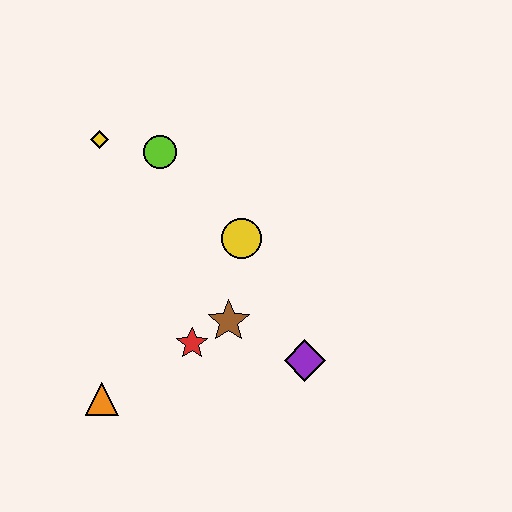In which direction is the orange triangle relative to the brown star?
The orange triangle is to the left of the brown star.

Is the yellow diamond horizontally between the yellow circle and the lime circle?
No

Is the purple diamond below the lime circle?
Yes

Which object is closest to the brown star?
The red star is closest to the brown star.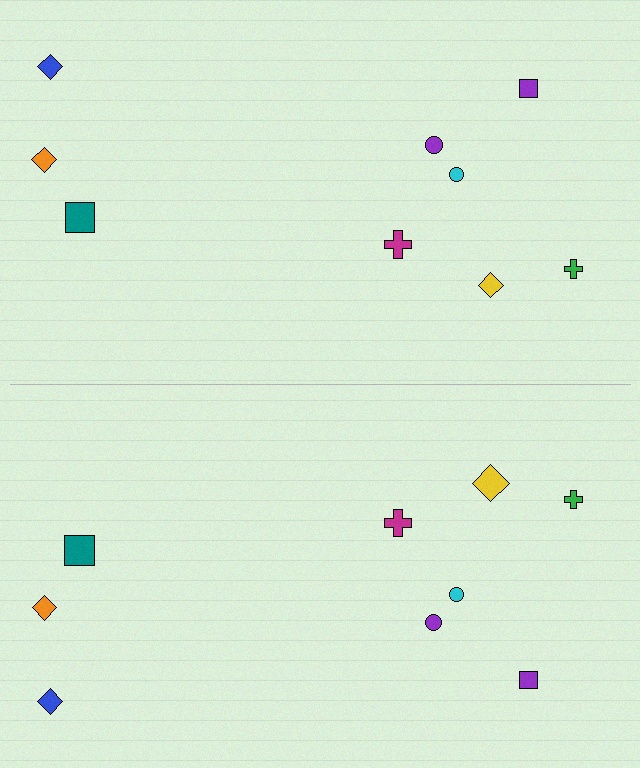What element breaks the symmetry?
The yellow diamond on the bottom side has a different size than its mirror counterpart.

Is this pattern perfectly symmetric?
No, the pattern is not perfectly symmetric. The yellow diamond on the bottom side has a different size than its mirror counterpart.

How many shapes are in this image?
There are 18 shapes in this image.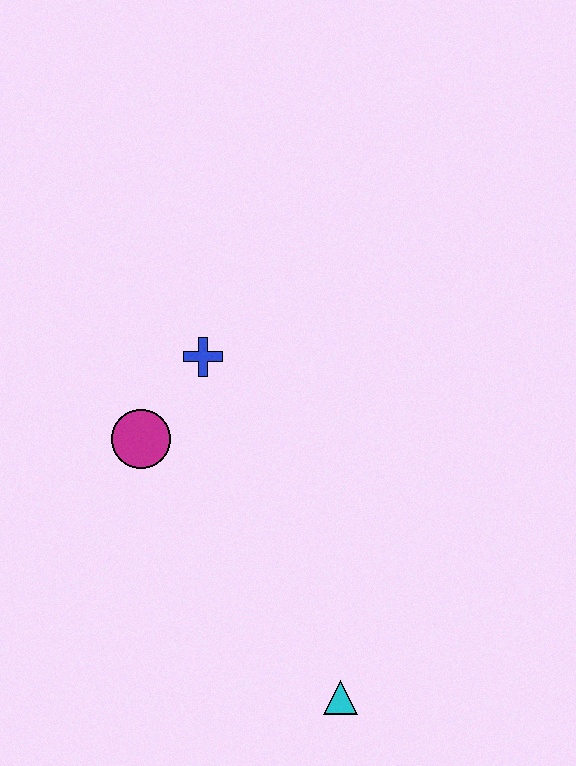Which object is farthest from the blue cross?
The cyan triangle is farthest from the blue cross.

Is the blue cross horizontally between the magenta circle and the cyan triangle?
Yes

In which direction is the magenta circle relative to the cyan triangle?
The magenta circle is above the cyan triangle.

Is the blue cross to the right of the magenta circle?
Yes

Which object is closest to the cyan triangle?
The magenta circle is closest to the cyan triangle.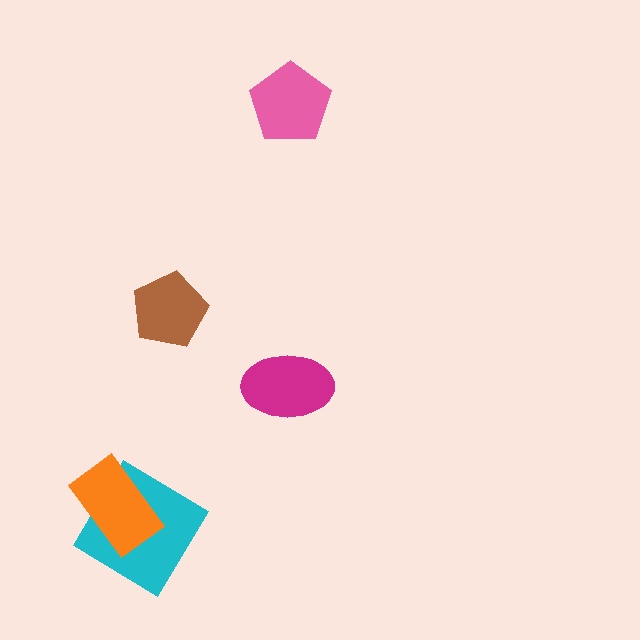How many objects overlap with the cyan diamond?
1 object overlaps with the cyan diamond.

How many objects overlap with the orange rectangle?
1 object overlaps with the orange rectangle.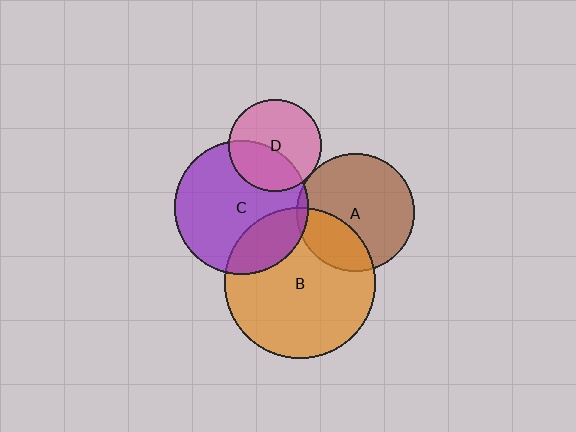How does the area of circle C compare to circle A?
Approximately 1.3 times.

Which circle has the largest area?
Circle B (orange).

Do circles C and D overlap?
Yes.